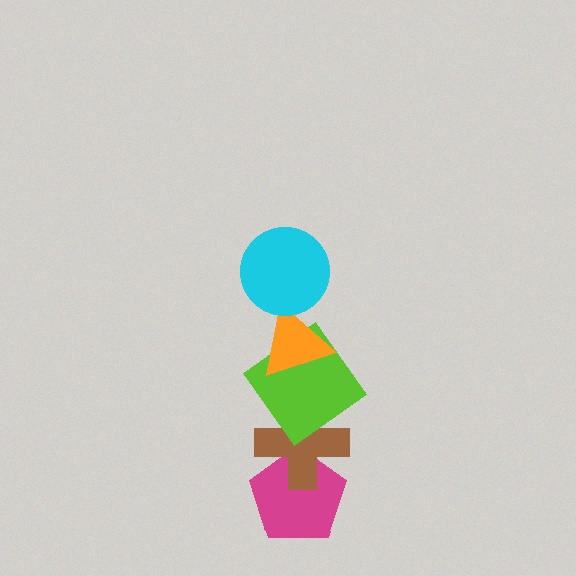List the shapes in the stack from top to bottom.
From top to bottom: the cyan circle, the orange triangle, the lime diamond, the brown cross, the magenta pentagon.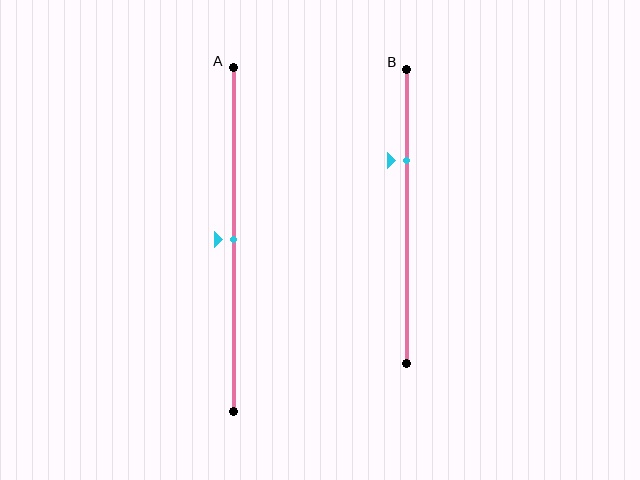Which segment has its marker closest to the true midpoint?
Segment A has its marker closest to the true midpoint.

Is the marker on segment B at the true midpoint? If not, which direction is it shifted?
No, the marker on segment B is shifted upward by about 19% of the segment length.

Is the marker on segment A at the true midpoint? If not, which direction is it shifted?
Yes, the marker on segment A is at the true midpoint.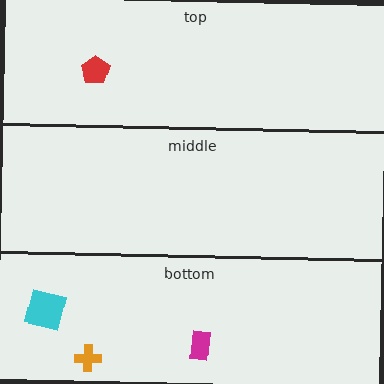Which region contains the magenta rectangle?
The bottom region.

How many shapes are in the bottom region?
3.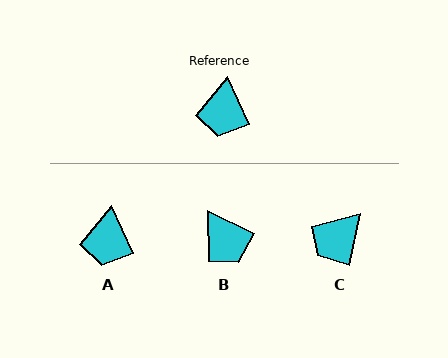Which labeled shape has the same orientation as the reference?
A.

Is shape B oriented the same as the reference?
No, it is off by about 41 degrees.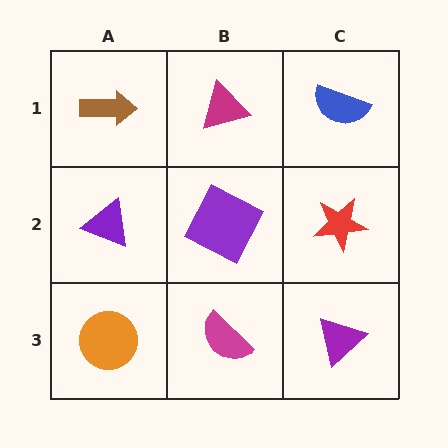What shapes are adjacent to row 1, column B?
A purple square (row 2, column B), a brown arrow (row 1, column A), a blue semicircle (row 1, column C).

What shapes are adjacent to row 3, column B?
A purple square (row 2, column B), an orange circle (row 3, column A), a purple triangle (row 3, column C).